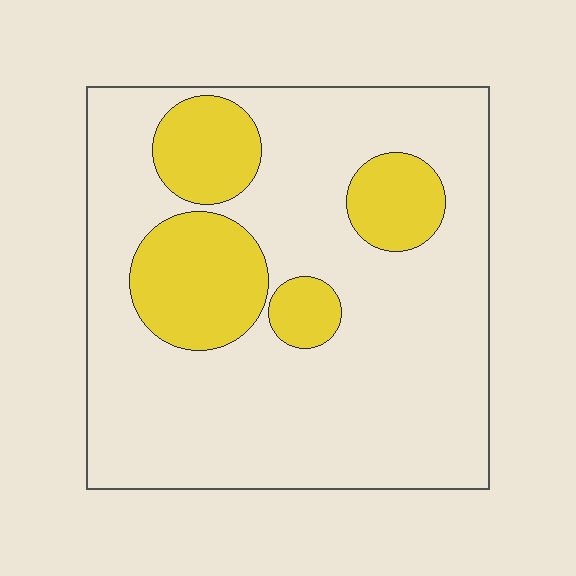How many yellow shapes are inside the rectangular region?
4.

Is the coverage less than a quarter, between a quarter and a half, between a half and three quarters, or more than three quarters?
Less than a quarter.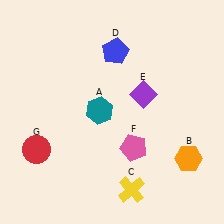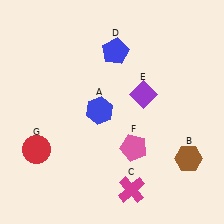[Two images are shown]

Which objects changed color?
A changed from teal to blue. B changed from orange to brown. C changed from yellow to magenta.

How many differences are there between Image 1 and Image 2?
There are 3 differences between the two images.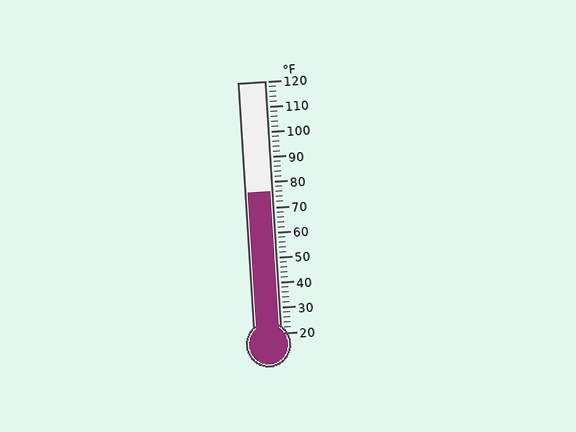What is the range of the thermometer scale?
The thermometer scale ranges from 20°F to 120°F.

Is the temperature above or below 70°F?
The temperature is above 70°F.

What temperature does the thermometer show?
The thermometer shows approximately 76°F.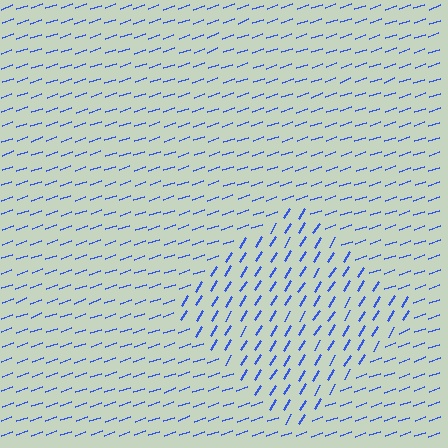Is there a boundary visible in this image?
Yes, there is a texture boundary formed by a change in line orientation.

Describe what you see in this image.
The image is filled with small blue line segments. A diamond region in the image has lines oriented differently from the surrounding lines, creating a visible texture boundary.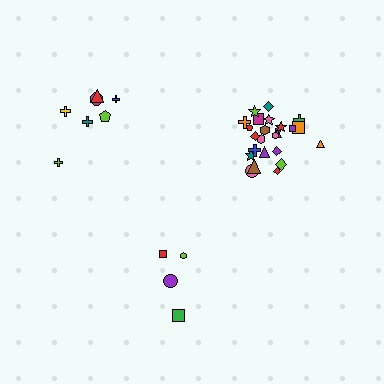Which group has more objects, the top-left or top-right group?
The top-right group.